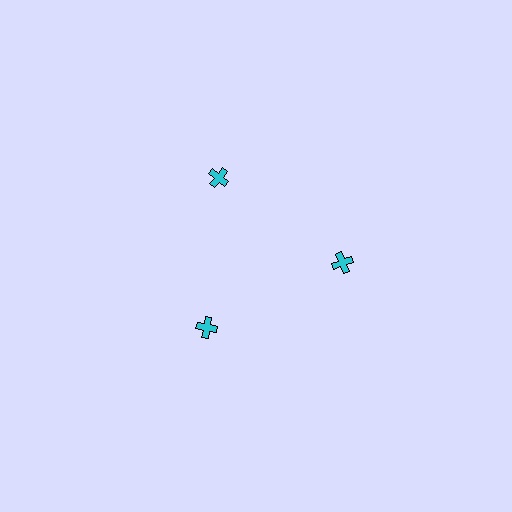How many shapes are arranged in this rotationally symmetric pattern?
There are 3 shapes, arranged in 3 groups of 1.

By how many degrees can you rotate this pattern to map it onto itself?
The pattern maps onto itself every 120 degrees of rotation.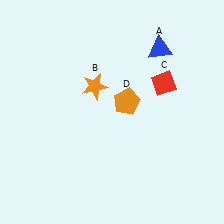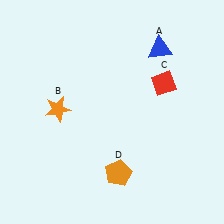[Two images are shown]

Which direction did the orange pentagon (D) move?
The orange pentagon (D) moved down.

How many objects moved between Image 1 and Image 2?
2 objects moved between the two images.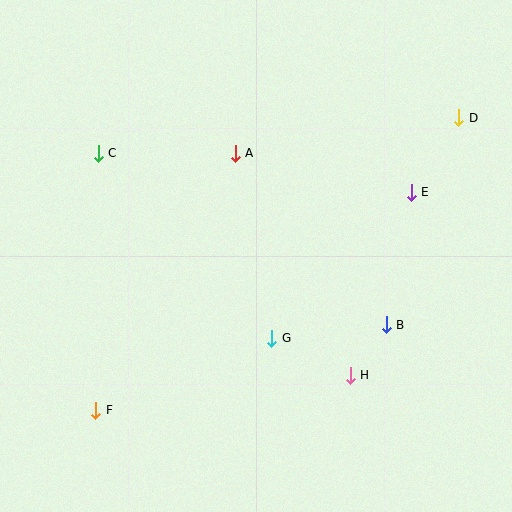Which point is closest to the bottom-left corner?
Point F is closest to the bottom-left corner.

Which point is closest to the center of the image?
Point G at (272, 338) is closest to the center.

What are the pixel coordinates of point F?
Point F is at (96, 410).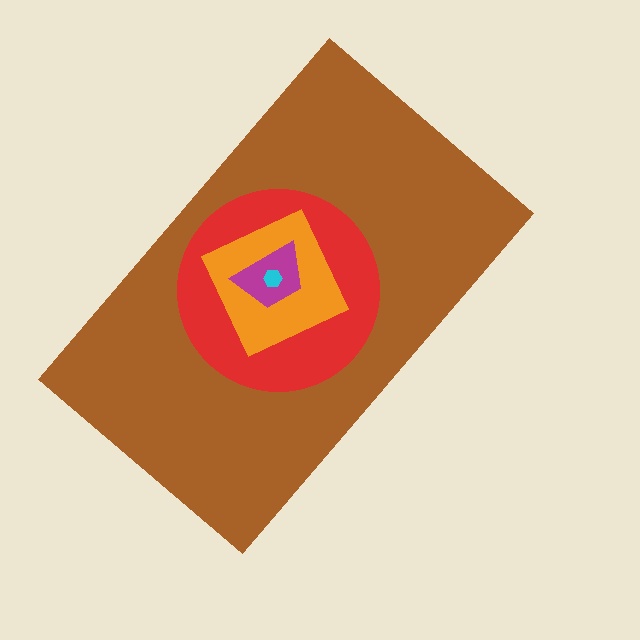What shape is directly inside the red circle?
The orange square.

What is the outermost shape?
The brown rectangle.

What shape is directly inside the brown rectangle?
The red circle.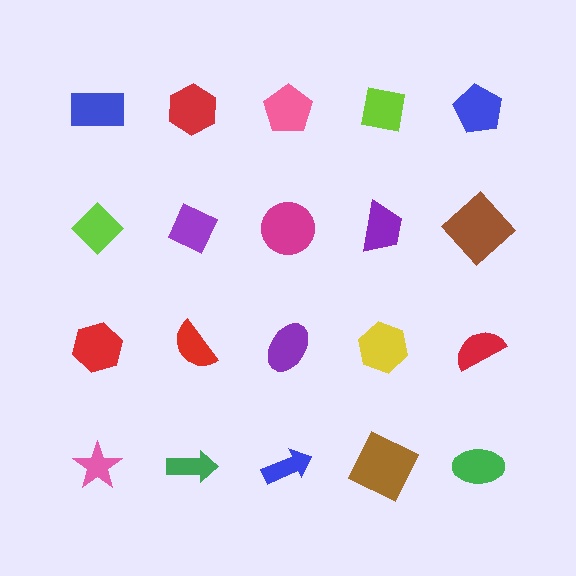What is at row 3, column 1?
A red hexagon.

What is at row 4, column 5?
A green ellipse.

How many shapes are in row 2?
5 shapes.